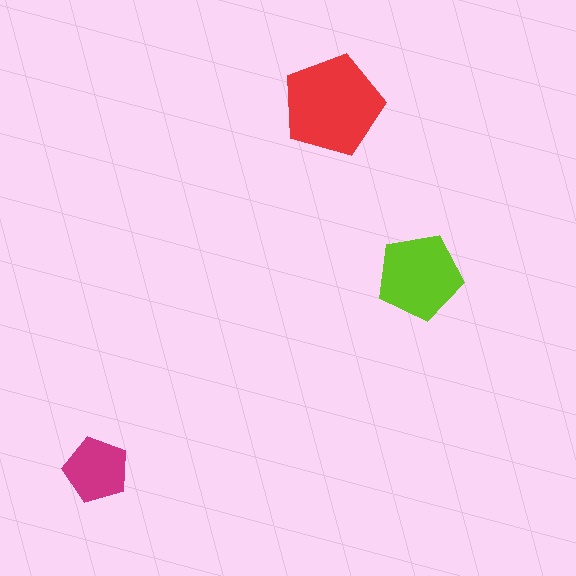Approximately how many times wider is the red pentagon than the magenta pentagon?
About 1.5 times wider.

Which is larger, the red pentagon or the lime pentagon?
The red one.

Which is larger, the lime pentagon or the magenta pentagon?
The lime one.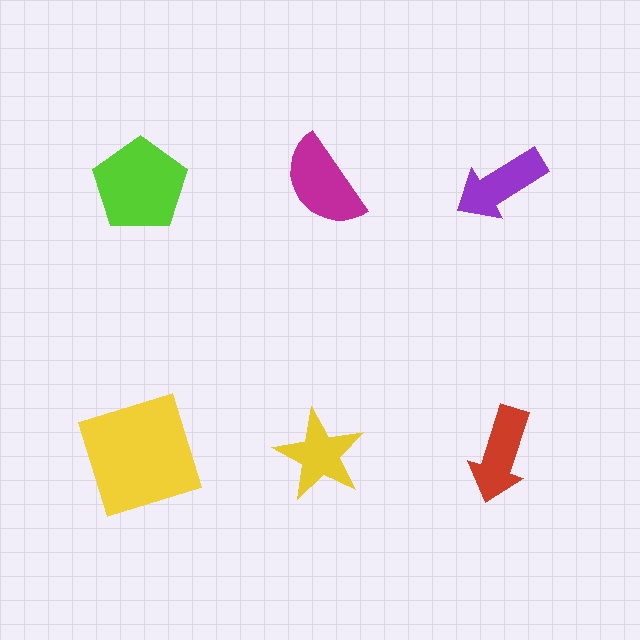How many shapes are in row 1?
3 shapes.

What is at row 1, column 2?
A magenta semicircle.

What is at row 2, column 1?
A yellow square.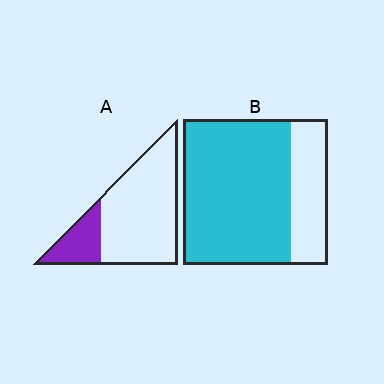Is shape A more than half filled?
No.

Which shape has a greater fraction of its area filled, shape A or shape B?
Shape B.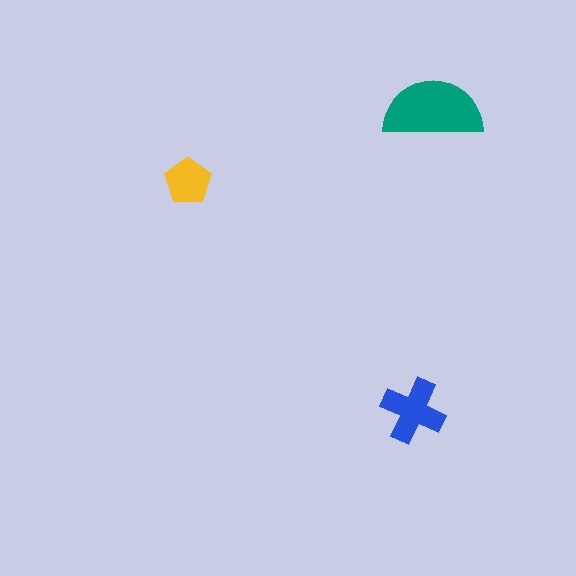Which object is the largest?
The teal semicircle.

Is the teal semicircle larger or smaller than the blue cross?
Larger.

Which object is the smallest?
The yellow pentagon.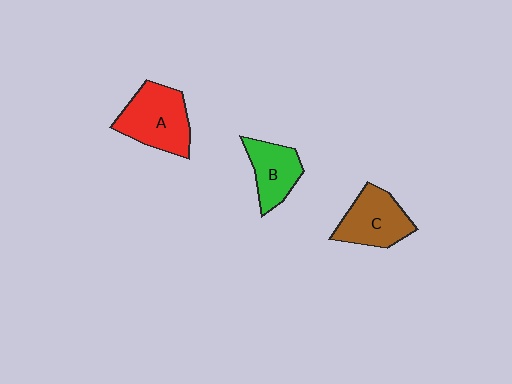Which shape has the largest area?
Shape A (red).